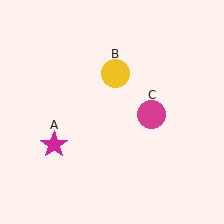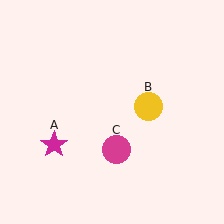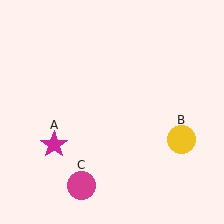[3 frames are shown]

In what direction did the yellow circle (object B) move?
The yellow circle (object B) moved down and to the right.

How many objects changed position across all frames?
2 objects changed position: yellow circle (object B), magenta circle (object C).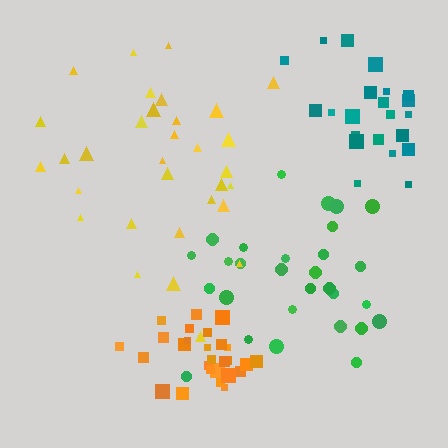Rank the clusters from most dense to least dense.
orange, green, teal, yellow.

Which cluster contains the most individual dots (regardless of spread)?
Yellow (32).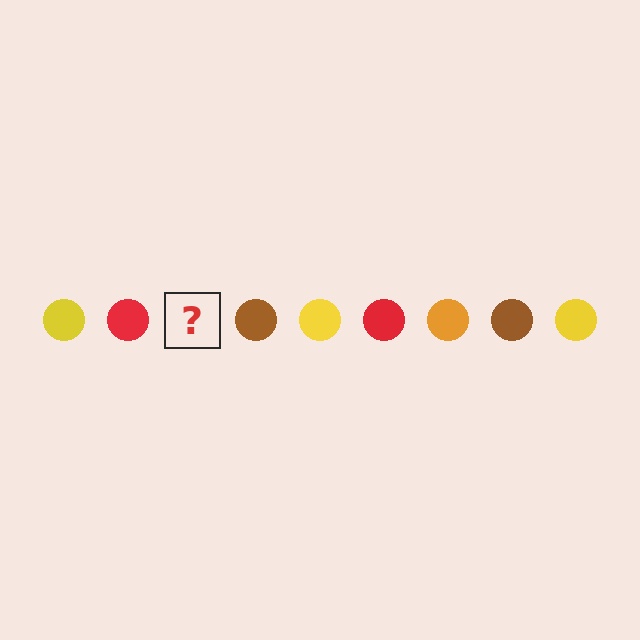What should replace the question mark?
The question mark should be replaced with an orange circle.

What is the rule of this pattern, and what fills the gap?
The rule is that the pattern cycles through yellow, red, orange, brown circles. The gap should be filled with an orange circle.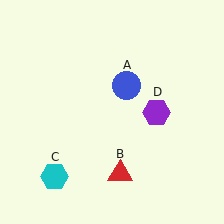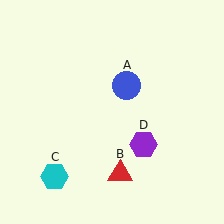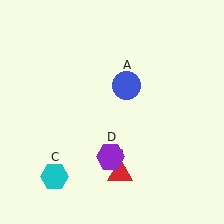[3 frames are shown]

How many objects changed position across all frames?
1 object changed position: purple hexagon (object D).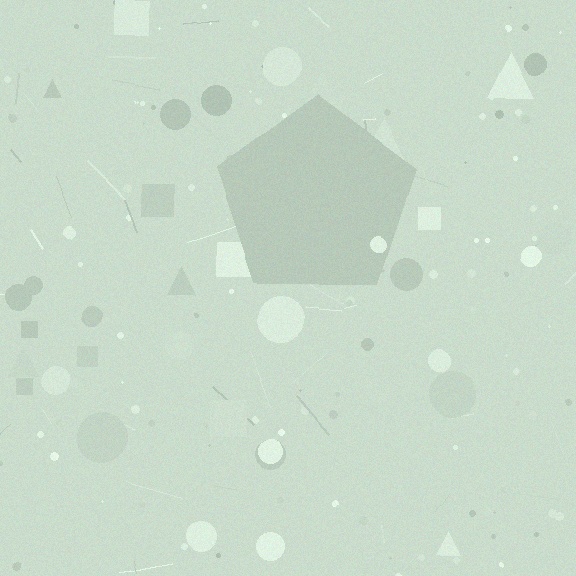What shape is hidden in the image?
A pentagon is hidden in the image.